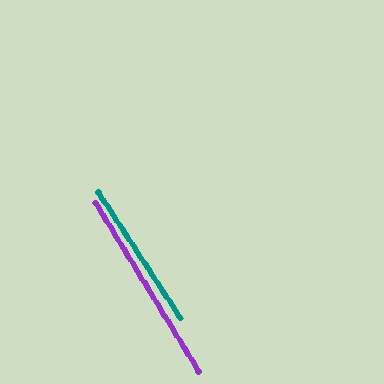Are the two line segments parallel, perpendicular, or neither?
Parallel — their directions differ by only 1.7°.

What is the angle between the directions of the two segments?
Approximately 2 degrees.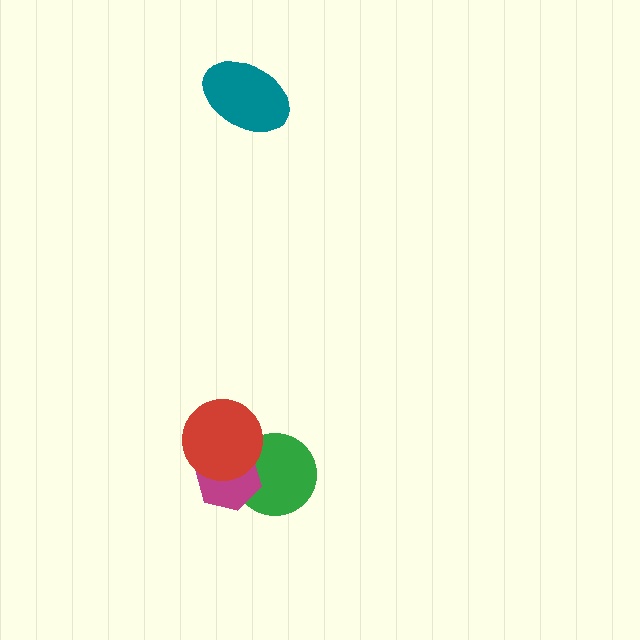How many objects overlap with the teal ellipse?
0 objects overlap with the teal ellipse.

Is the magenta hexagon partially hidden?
Yes, it is partially covered by another shape.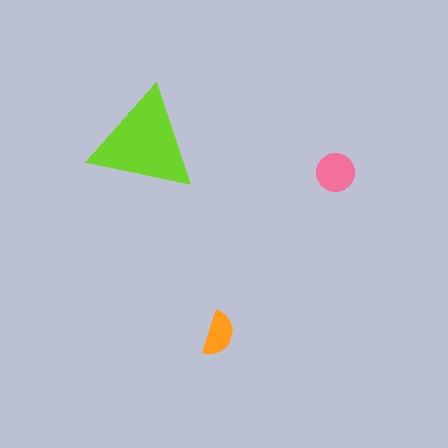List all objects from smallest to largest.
The orange semicircle, the pink circle, the lime triangle.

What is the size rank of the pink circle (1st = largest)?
2nd.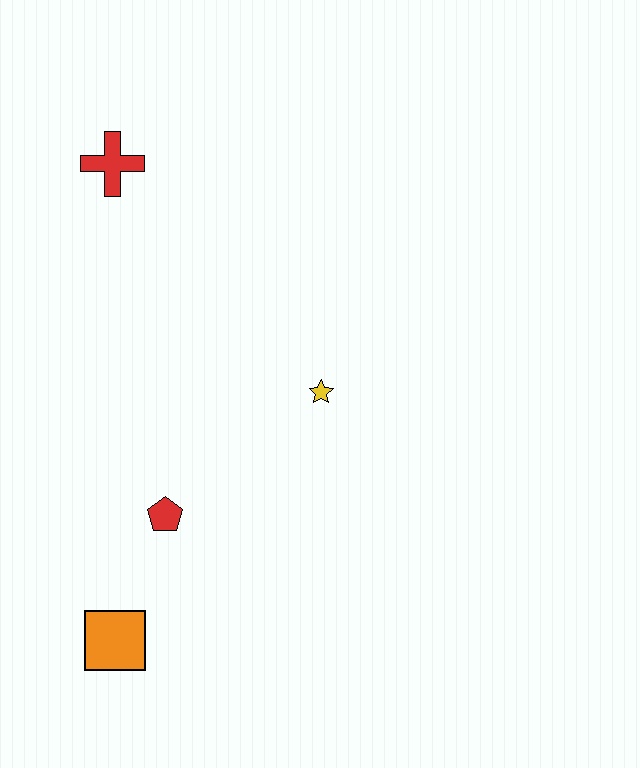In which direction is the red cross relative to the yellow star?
The red cross is above the yellow star.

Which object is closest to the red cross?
The yellow star is closest to the red cross.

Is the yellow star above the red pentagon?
Yes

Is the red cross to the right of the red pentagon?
No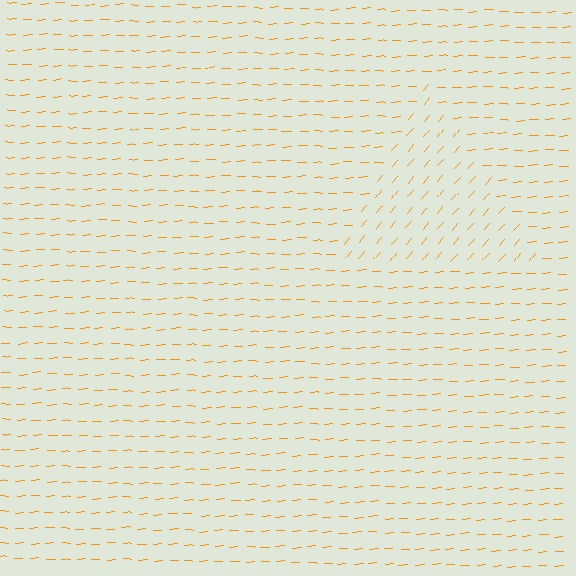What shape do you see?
I see a triangle.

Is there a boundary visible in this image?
Yes, there is a texture boundary formed by a change in line orientation.